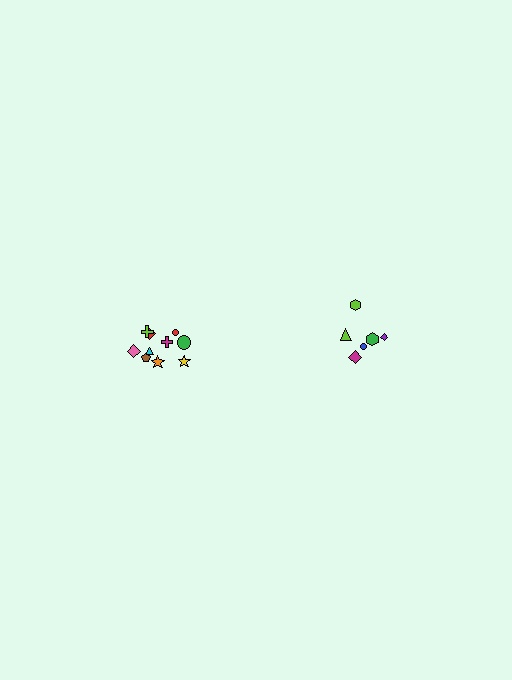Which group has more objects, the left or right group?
The left group.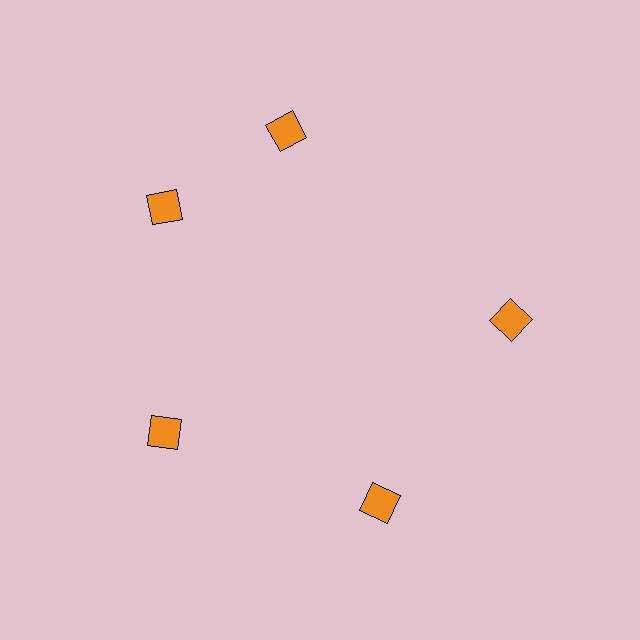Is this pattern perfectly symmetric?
No. The 5 orange diamonds are arranged in a ring, but one element near the 1 o'clock position is rotated out of alignment along the ring, breaking the 5-fold rotational symmetry.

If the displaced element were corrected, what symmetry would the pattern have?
It would have 5-fold rotational symmetry — the pattern would map onto itself every 72 degrees.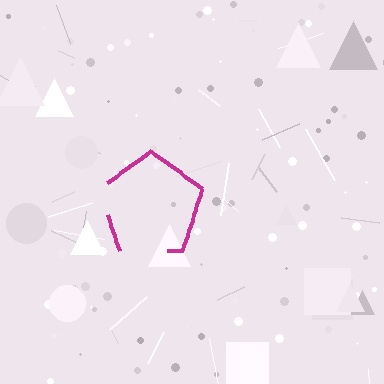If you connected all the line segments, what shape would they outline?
They would outline a pentagon.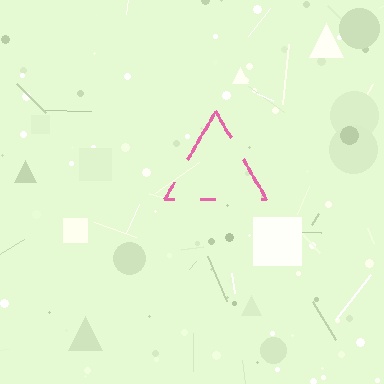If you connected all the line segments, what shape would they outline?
They would outline a triangle.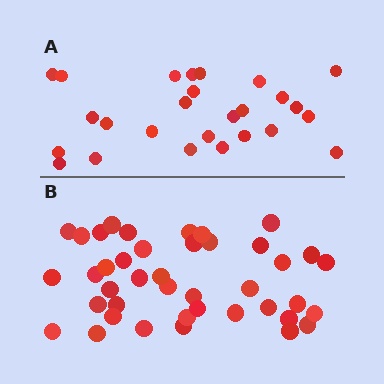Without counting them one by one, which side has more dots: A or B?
Region B (the bottom region) has more dots.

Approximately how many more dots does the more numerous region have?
Region B has approximately 15 more dots than region A.